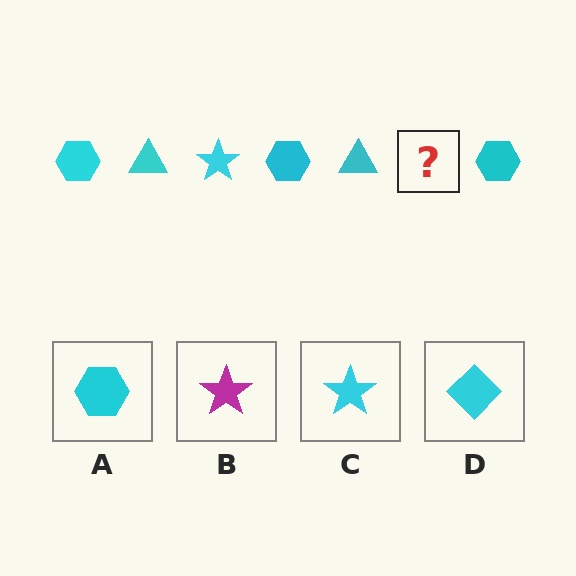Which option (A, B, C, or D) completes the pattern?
C.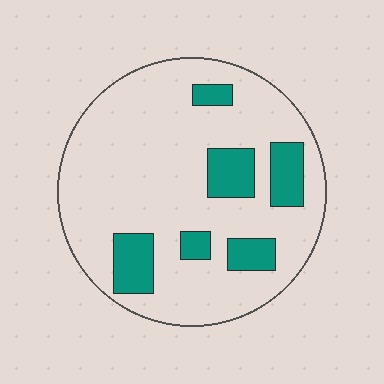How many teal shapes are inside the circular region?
6.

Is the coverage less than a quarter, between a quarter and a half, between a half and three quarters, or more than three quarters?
Less than a quarter.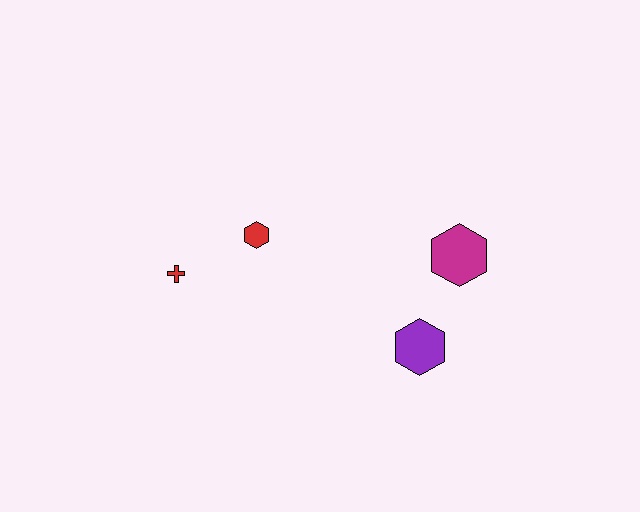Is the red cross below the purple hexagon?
No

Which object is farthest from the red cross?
The magenta hexagon is farthest from the red cross.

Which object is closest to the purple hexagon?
The magenta hexagon is closest to the purple hexagon.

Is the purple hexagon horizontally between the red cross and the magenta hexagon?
Yes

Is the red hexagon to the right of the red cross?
Yes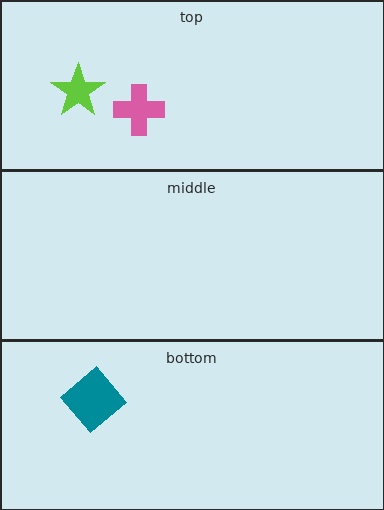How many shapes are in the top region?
2.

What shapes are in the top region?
The lime star, the pink cross.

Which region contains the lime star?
The top region.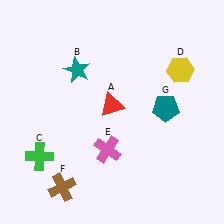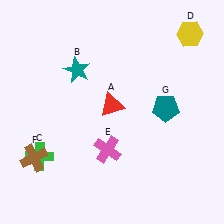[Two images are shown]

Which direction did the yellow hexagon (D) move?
The yellow hexagon (D) moved up.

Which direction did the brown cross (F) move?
The brown cross (F) moved up.